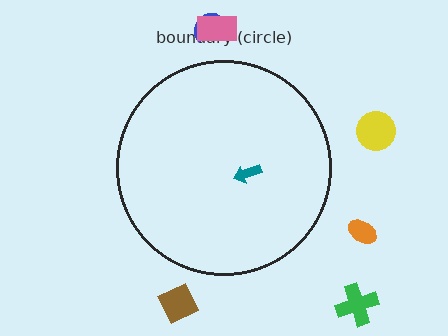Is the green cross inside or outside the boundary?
Outside.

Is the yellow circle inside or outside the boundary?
Outside.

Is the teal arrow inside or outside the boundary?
Inside.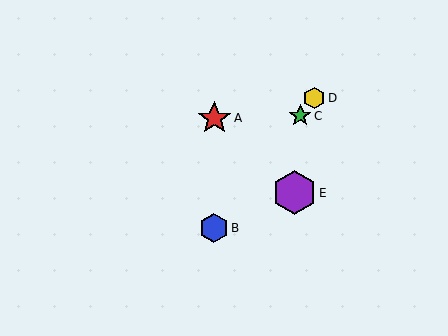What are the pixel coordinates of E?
Object E is at (294, 193).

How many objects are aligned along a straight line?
3 objects (B, C, D) are aligned along a straight line.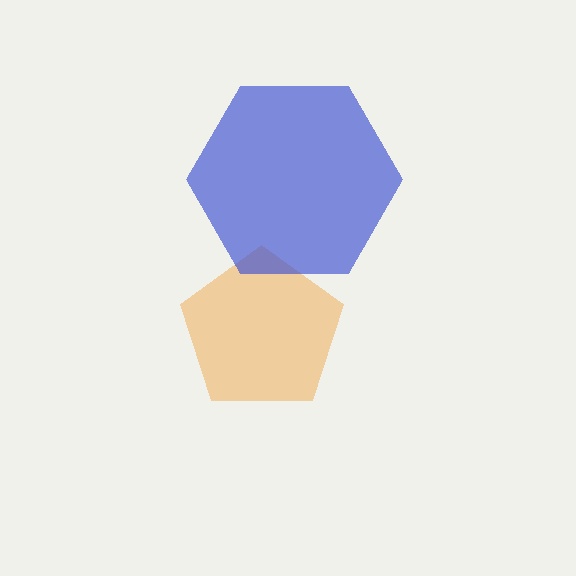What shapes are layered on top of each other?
The layered shapes are: an orange pentagon, a blue hexagon.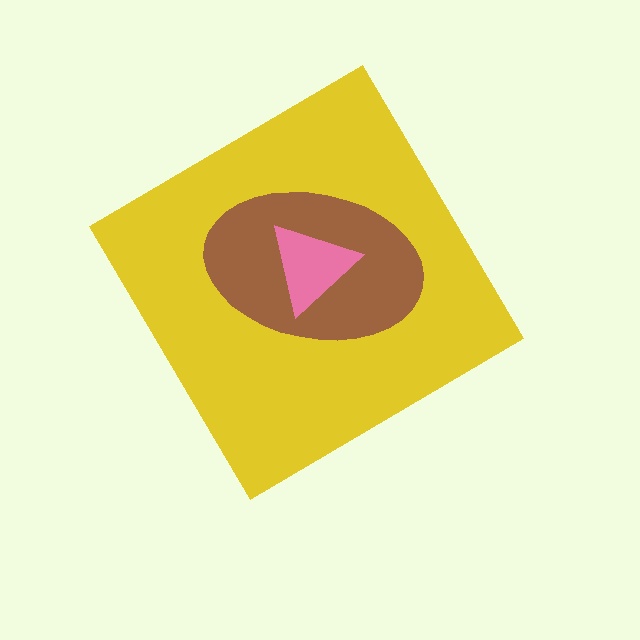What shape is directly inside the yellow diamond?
The brown ellipse.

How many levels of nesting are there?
3.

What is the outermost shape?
The yellow diamond.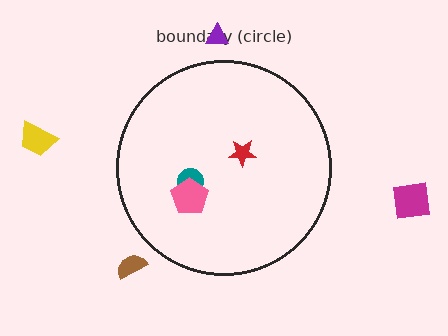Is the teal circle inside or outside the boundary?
Inside.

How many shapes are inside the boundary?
3 inside, 4 outside.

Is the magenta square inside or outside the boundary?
Outside.